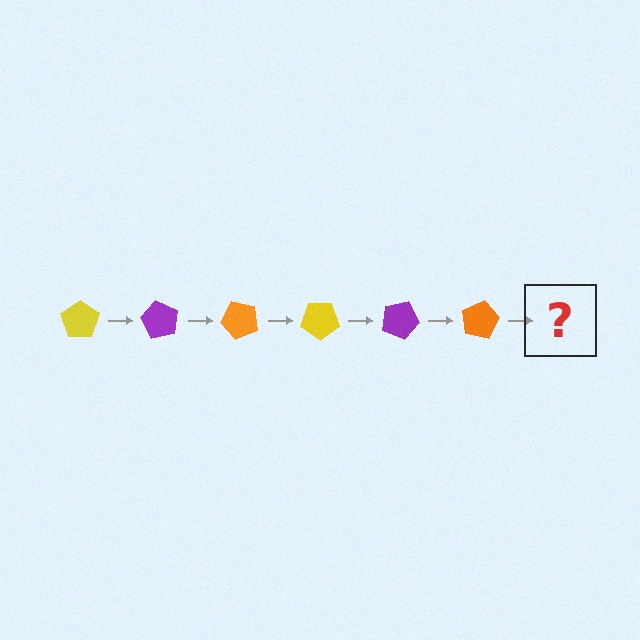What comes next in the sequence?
The next element should be a yellow pentagon, rotated 360 degrees from the start.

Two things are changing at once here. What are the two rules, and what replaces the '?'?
The two rules are that it rotates 60 degrees each step and the color cycles through yellow, purple, and orange. The '?' should be a yellow pentagon, rotated 360 degrees from the start.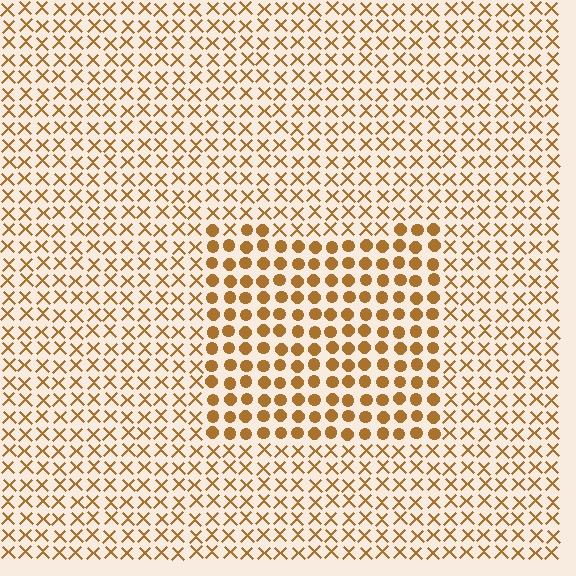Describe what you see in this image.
The image is filled with small brown elements arranged in a uniform grid. A rectangle-shaped region contains circles, while the surrounding area contains X marks. The boundary is defined purely by the change in element shape.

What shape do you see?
I see a rectangle.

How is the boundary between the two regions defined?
The boundary is defined by a change in element shape: circles inside vs. X marks outside. All elements share the same color and spacing.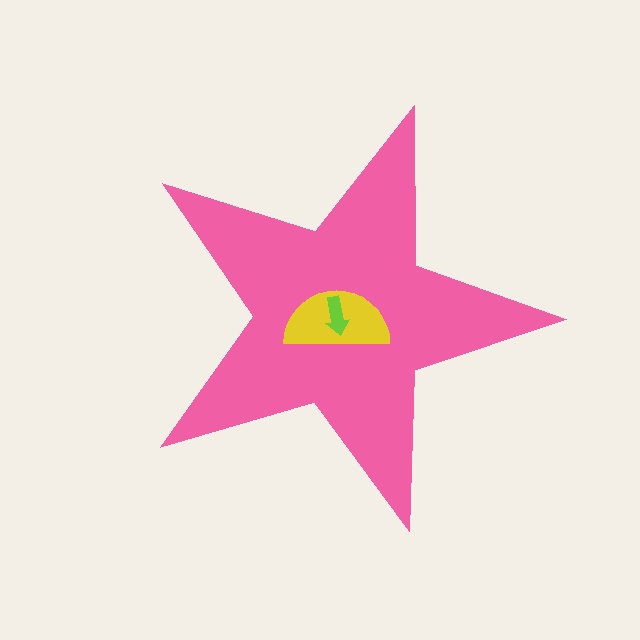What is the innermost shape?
The lime arrow.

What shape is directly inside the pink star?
The yellow semicircle.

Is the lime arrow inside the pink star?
Yes.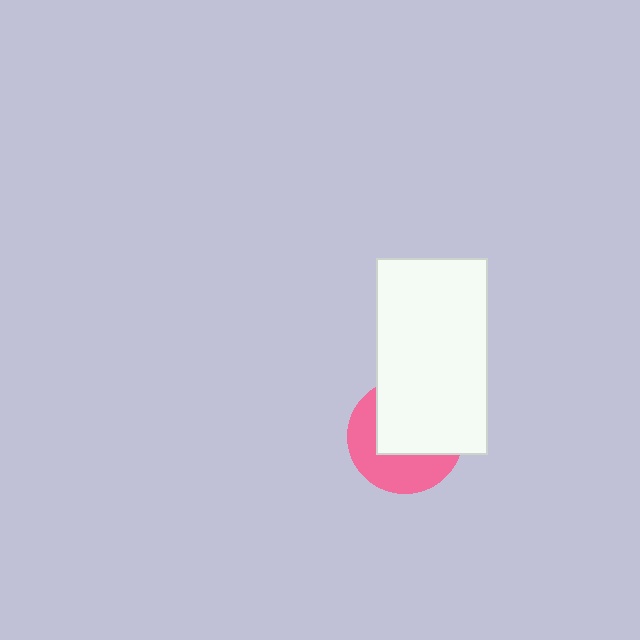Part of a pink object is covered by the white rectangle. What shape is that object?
It is a circle.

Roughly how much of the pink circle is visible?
A small part of it is visible (roughly 44%).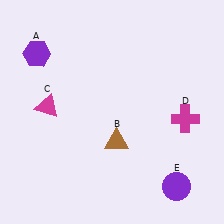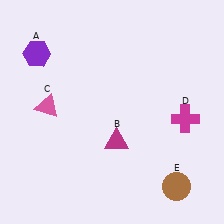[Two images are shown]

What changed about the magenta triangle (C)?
In Image 1, C is magenta. In Image 2, it changed to pink.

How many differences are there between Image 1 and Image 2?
There are 3 differences between the two images.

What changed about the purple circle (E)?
In Image 1, E is purple. In Image 2, it changed to brown.